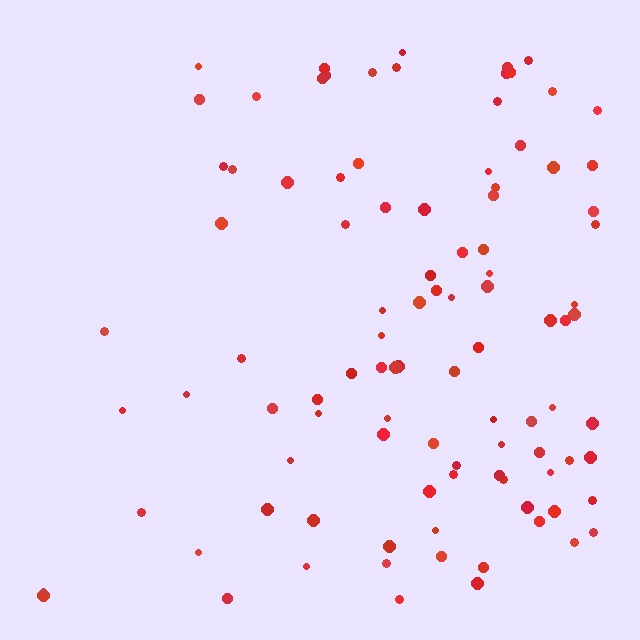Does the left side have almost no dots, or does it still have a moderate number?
Still a moderate number, just noticeably fewer than the right.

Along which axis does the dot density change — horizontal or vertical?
Horizontal.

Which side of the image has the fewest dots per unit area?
The left.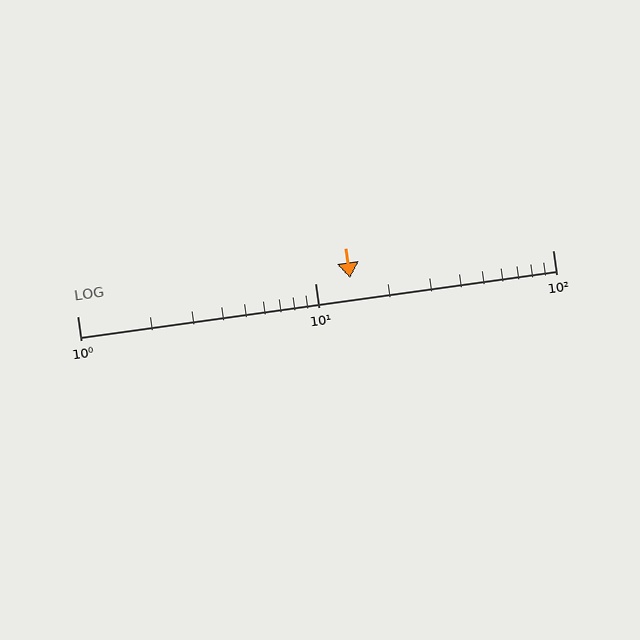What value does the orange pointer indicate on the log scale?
The pointer indicates approximately 14.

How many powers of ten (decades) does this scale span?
The scale spans 2 decades, from 1 to 100.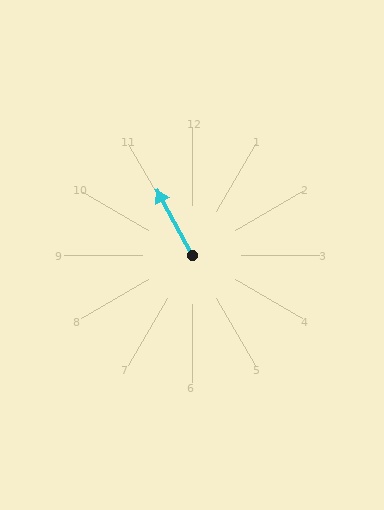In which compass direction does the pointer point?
Northwest.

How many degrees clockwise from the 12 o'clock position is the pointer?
Approximately 331 degrees.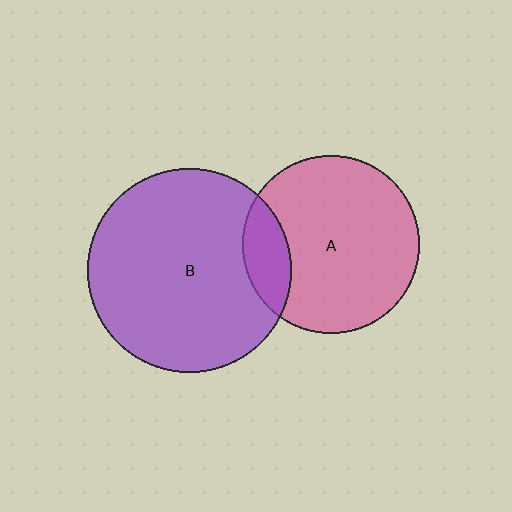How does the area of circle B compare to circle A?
Approximately 1.3 times.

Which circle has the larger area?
Circle B (purple).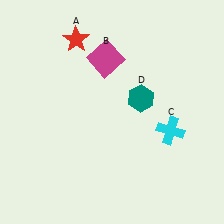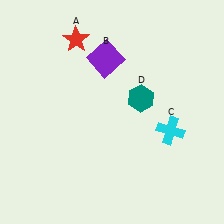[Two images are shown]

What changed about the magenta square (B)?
In Image 1, B is magenta. In Image 2, it changed to purple.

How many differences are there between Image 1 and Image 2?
There is 1 difference between the two images.